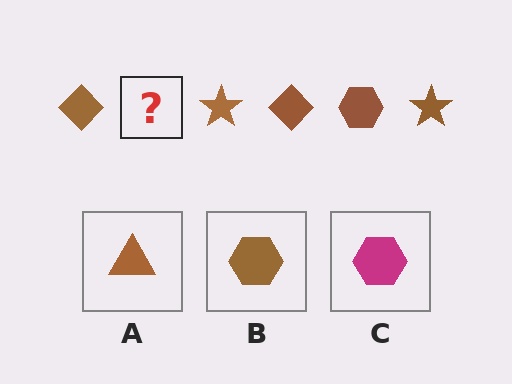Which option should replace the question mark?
Option B.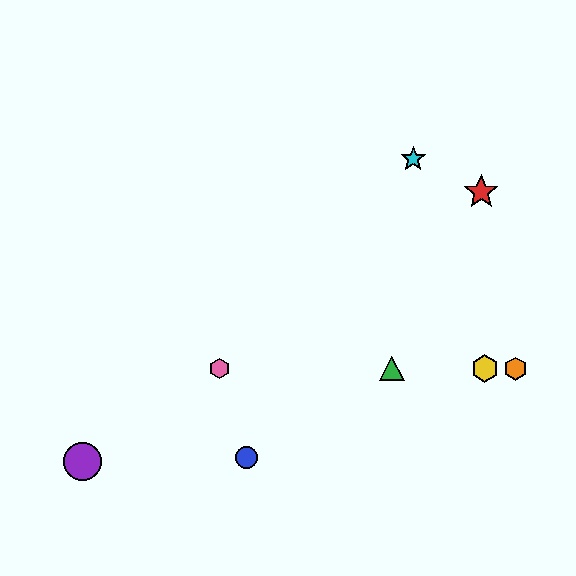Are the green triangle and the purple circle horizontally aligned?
No, the green triangle is at y≈369 and the purple circle is at y≈461.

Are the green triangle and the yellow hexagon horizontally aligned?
Yes, both are at y≈369.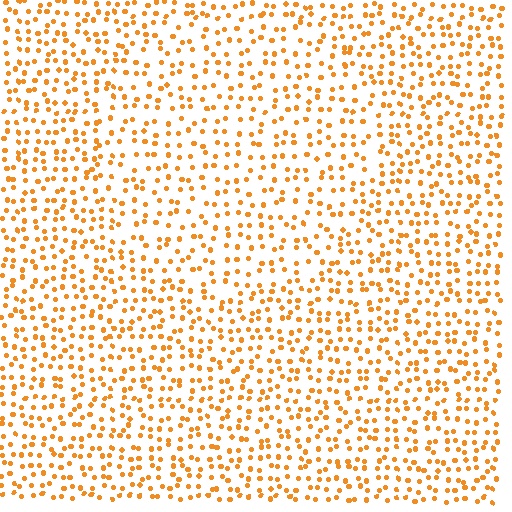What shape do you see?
I see a circle.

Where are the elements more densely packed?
The elements are more densely packed outside the circle boundary.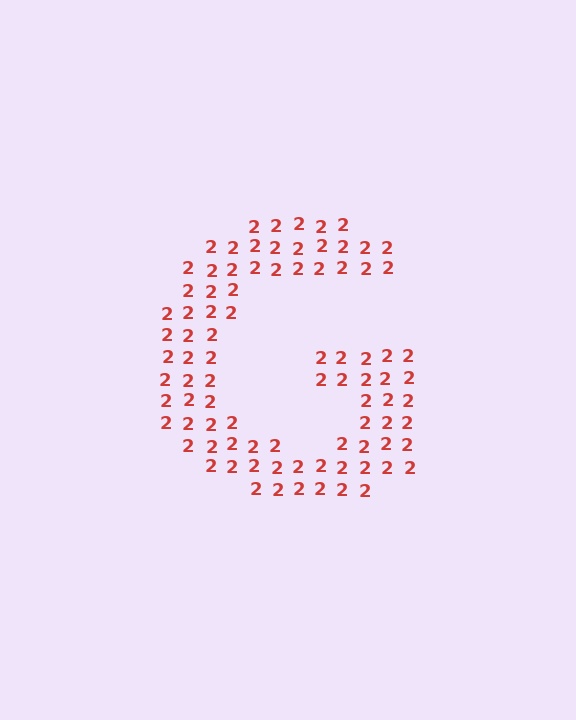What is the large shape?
The large shape is the letter G.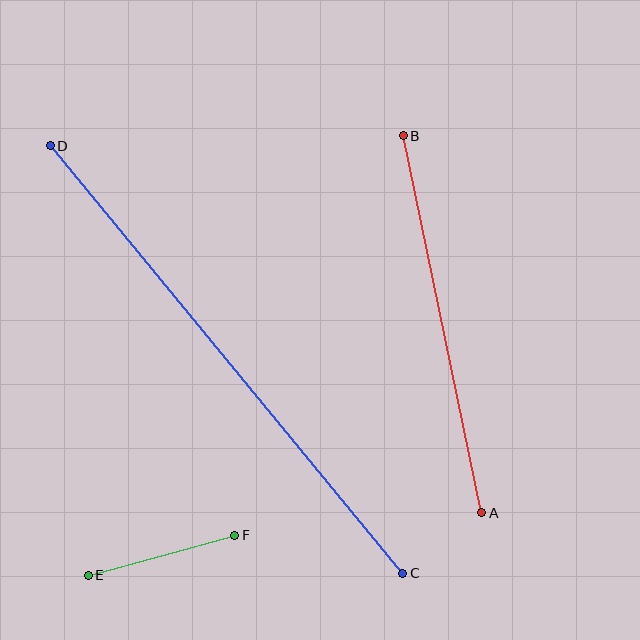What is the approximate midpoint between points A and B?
The midpoint is at approximately (443, 324) pixels.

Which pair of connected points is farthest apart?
Points C and D are farthest apart.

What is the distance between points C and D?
The distance is approximately 554 pixels.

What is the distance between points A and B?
The distance is approximately 385 pixels.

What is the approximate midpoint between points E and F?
The midpoint is at approximately (162, 555) pixels.